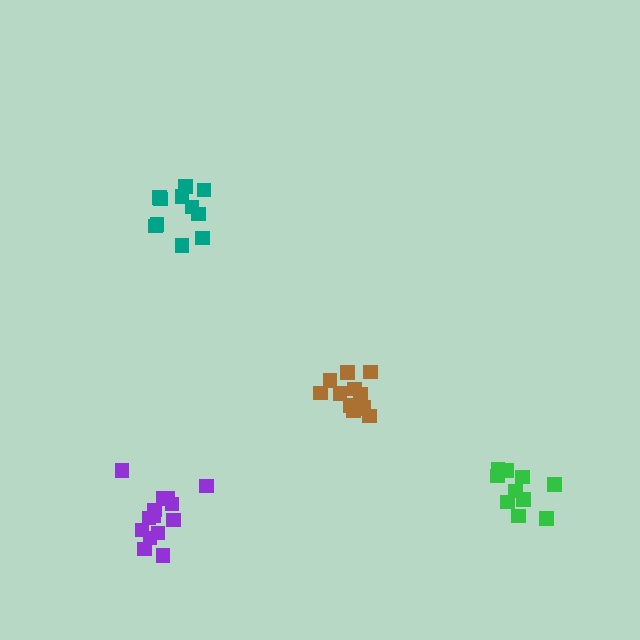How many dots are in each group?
Group 1: 14 dots, Group 2: 12 dots, Group 3: 12 dots, Group 4: 10 dots (48 total).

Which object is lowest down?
The purple cluster is bottommost.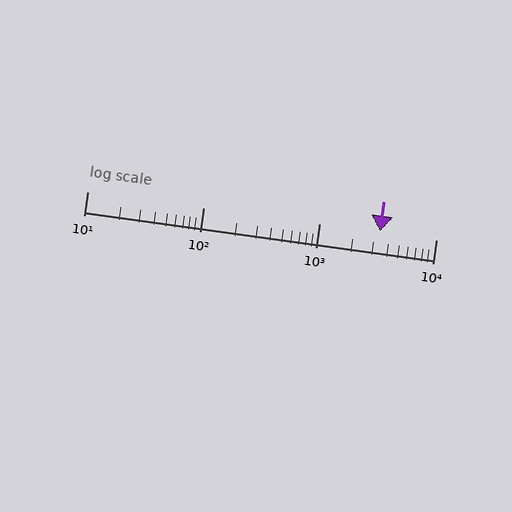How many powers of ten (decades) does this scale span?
The scale spans 3 decades, from 10 to 10000.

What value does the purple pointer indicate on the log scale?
The pointer indicates approximately 3300.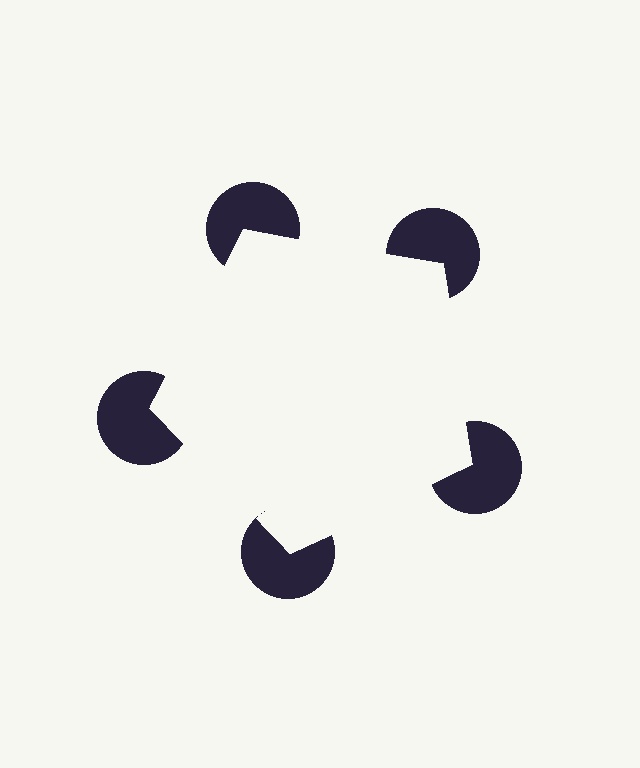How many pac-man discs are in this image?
There are 5 — one at each vertex of the illusory pentagon.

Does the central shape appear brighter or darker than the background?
It typically appears slightly brighter than the background, even though no actual brightness change is drawn.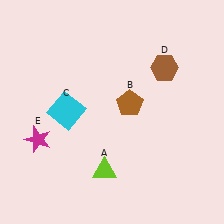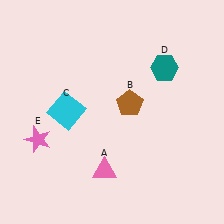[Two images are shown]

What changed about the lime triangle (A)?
In Image 1, A is lime. In Image 2, it changed to pink.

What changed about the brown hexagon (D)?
In Image 1, D is brown. In Image 2, it changed to teal.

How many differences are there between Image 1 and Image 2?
There are 3 differences between the two images.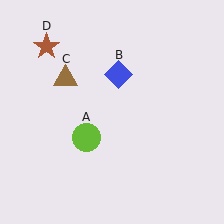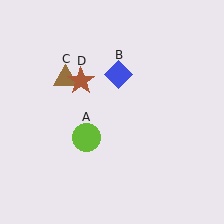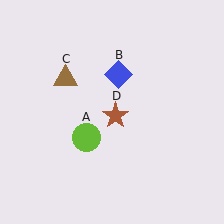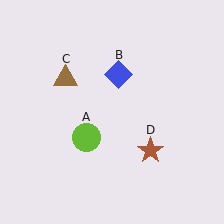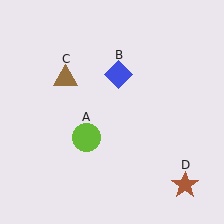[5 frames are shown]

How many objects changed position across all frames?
1 object changed position: brown star (object D).